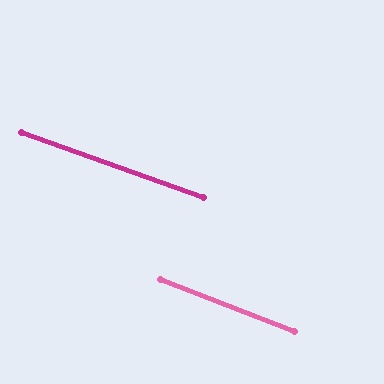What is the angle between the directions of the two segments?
Approximately 1 degree.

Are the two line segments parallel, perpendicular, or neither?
Parallel — their directions differ by only 1.4°.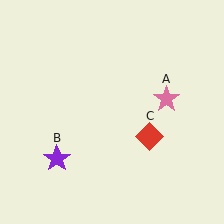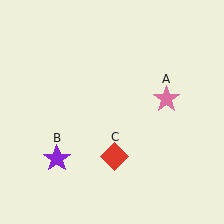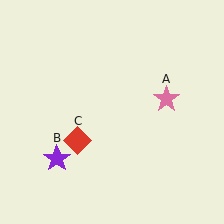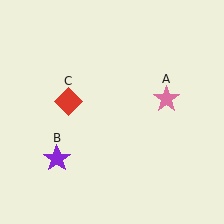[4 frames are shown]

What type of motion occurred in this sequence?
The red diamond (object C) rotated clockwise around the center of the scene.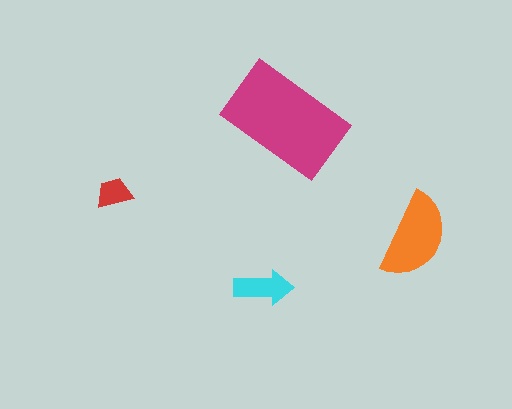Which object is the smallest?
The red trapezoid.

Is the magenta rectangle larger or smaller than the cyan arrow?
Larger.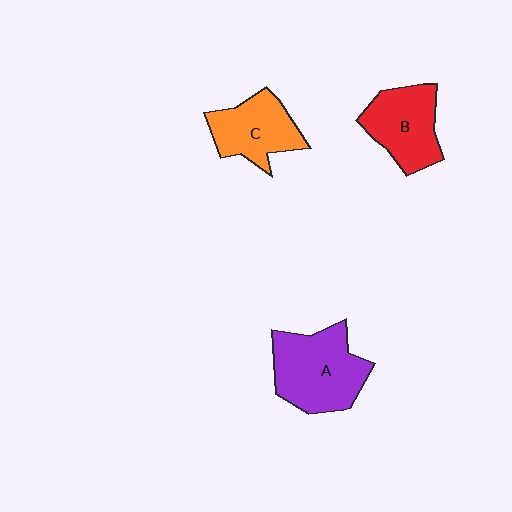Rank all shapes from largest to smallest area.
From largest to smallest: A (purple), B (red), C (orange).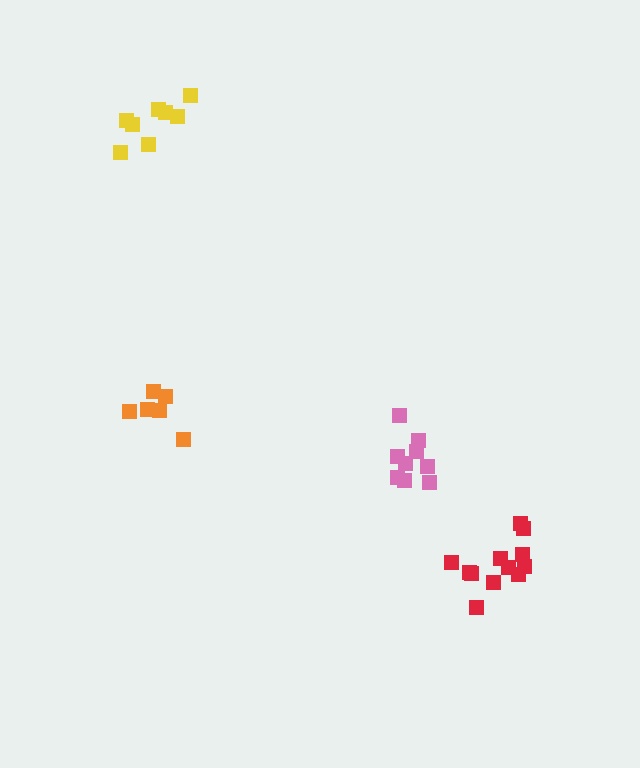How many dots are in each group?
Group 1: 6 dots, Group 2: 8 dots, Group 3: 12 dots, Group 4: 9 dots (35 total).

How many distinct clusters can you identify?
There are 4 distinct clusters.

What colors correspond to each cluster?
The clusters are colored: orange, yellow, red, pink.